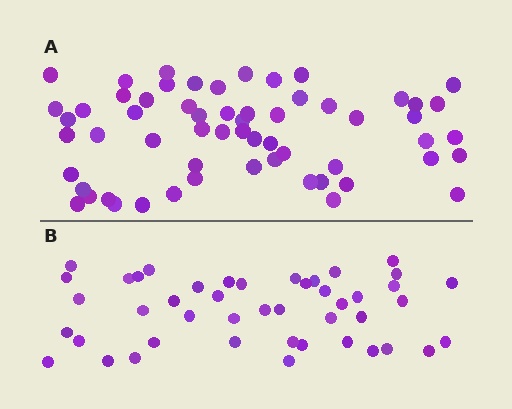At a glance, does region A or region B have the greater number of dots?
Region A (the top region) has more dots.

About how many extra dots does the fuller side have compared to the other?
Region A has approximately 15 more dots than region B.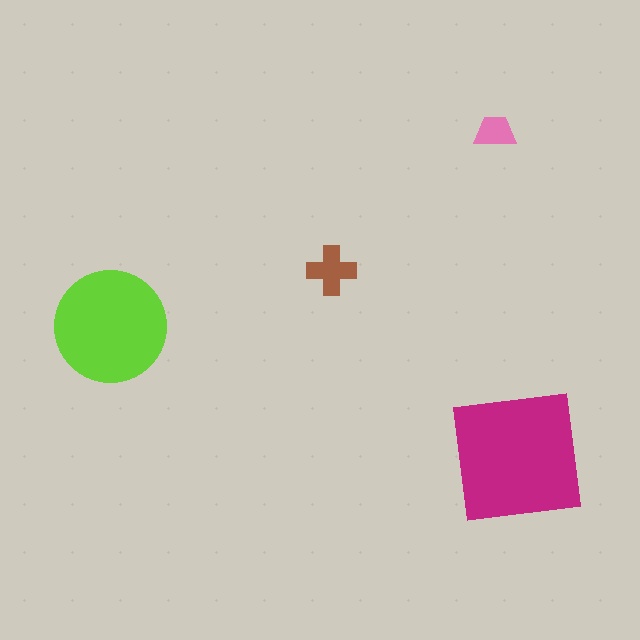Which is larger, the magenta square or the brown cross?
The magenta square.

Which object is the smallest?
The pink trapezoid.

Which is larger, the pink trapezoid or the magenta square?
The magenta square.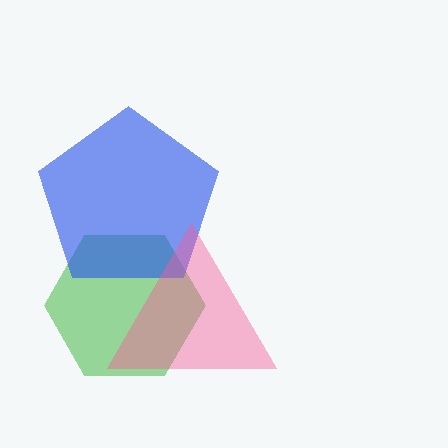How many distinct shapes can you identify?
There are 3 distinct shapes: a green hexagon, a blue pentagon, a pink triangle.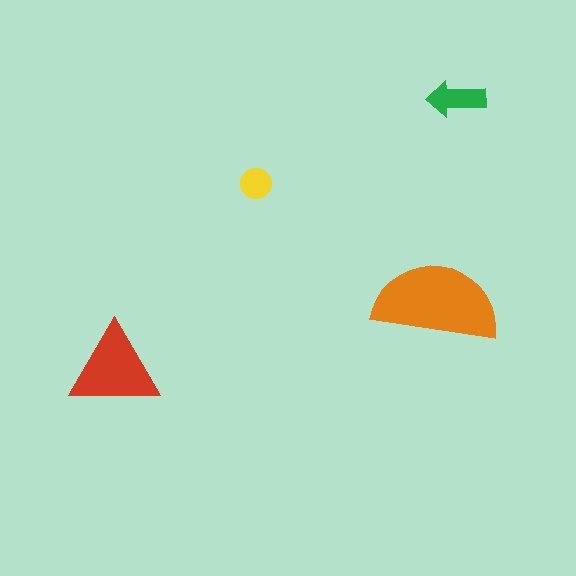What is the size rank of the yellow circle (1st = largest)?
4th.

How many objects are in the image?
There are 4 objects in the image.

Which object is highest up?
The green arrow is topmost.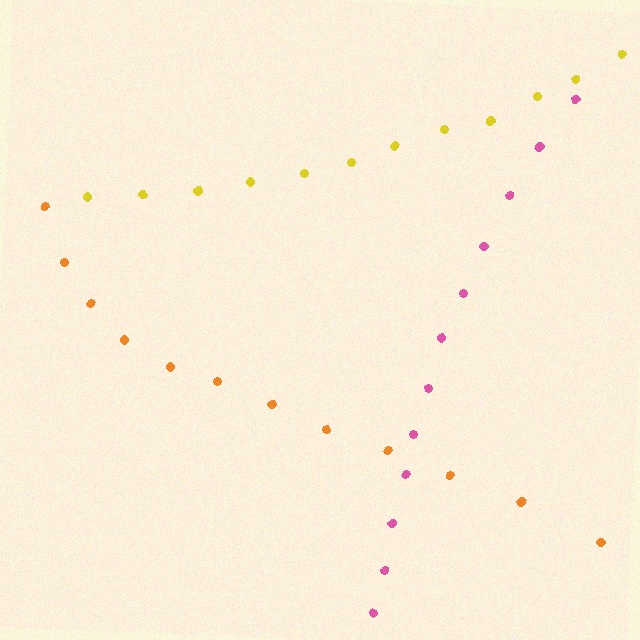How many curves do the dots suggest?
There are 3 distinct paths.